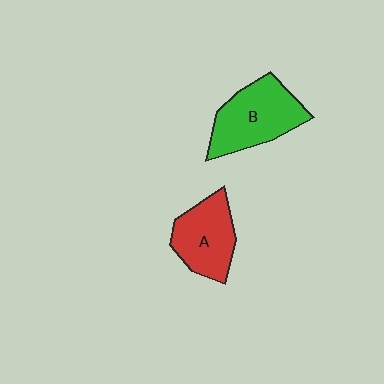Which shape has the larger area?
Shape B (green).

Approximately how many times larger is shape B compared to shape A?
Approximately 1.2 times.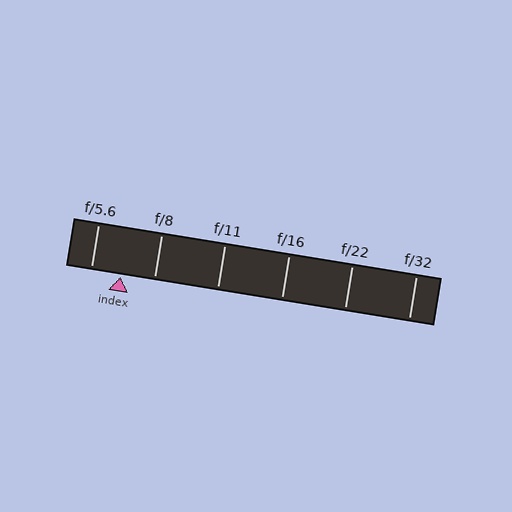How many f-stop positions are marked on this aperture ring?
There are 6 f-stop positions marked.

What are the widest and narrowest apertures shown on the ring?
The widest aperture shown is f/5.6 and the narrowest is f/32.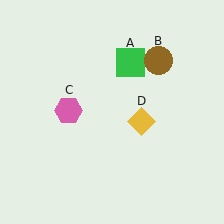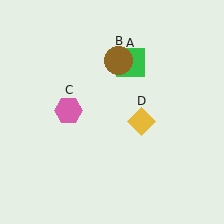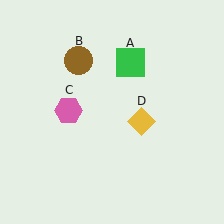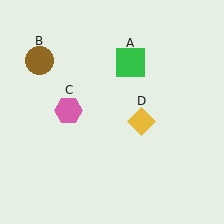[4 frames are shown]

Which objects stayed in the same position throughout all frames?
Green square (object A) and pink hexagon (object C) and yellow diamond (object D) remained stationary.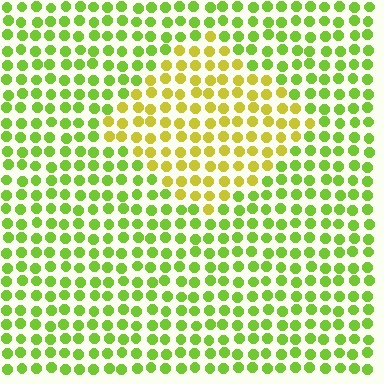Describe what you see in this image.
The image is filled with small lime elements in a uniform arrangement. A diamond-shaped region is visible where the elements are tinted to a slightly different hue, forming a subtle color boundary.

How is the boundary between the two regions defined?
The boundary is defined purely by a slight shift in hue (about 35 degrees). Spacing, size, and orientation are identical on both sides.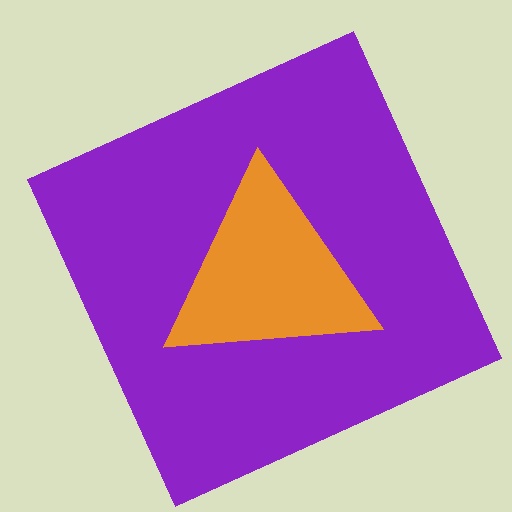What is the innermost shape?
The orange triangle.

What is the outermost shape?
The purple square.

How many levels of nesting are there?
2.